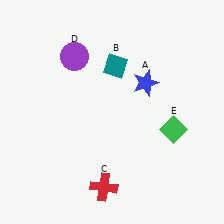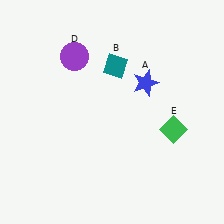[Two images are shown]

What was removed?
The red cross (C) was removed in Image 2.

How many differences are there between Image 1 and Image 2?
There is 1 difference between the two images.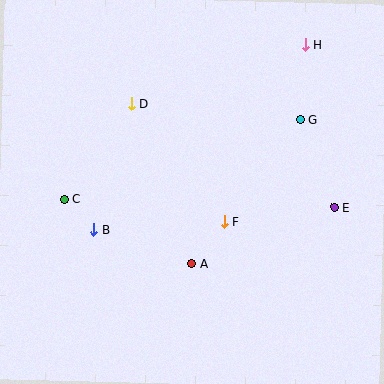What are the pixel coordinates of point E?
Point E is at (334, 207).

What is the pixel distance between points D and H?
The distance between D and H is 183 pixels.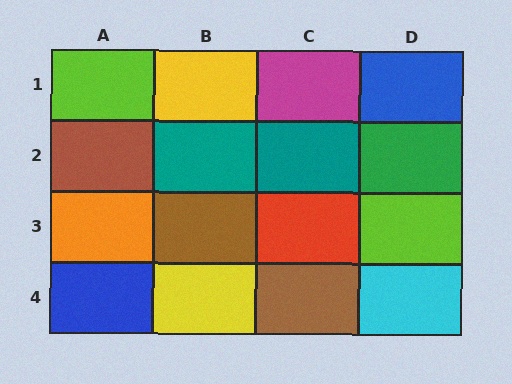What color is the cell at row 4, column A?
Blue.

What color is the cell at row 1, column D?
Blue.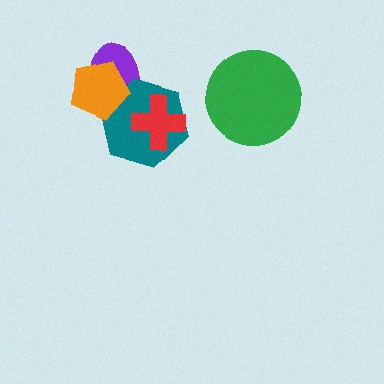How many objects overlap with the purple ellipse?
2 objects overlap with the purple ellipse.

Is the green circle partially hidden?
No, no other shape covers it.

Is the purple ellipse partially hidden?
Yes, it is partially covered by another shape.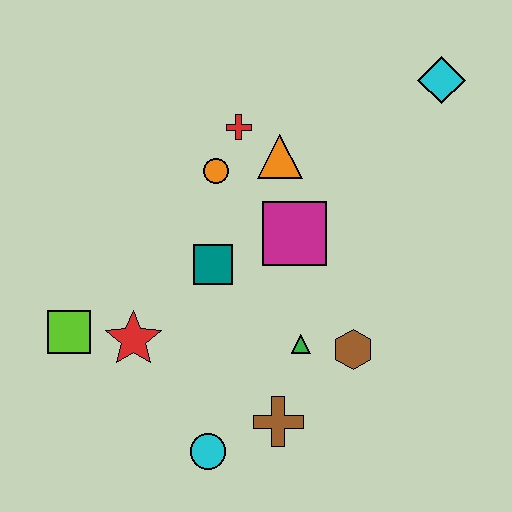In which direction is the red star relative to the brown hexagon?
The red star is to the left of the brown hexagon.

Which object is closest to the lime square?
The red star is closest to the lime square.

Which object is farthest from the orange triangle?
The cyan circle is farthest from the orange triangle.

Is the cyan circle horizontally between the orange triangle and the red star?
Yes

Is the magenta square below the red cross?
Yes